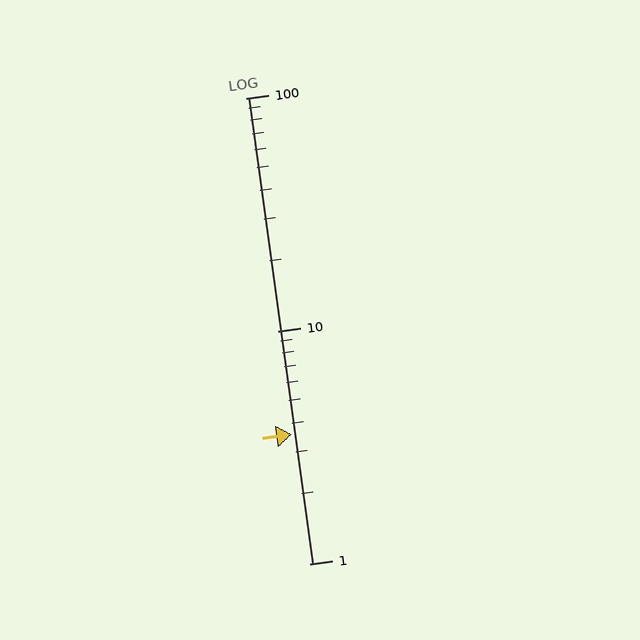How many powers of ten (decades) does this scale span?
The scale spans 2 decades, from 1 to 100.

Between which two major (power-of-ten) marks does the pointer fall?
The pointer is between 1 and 10.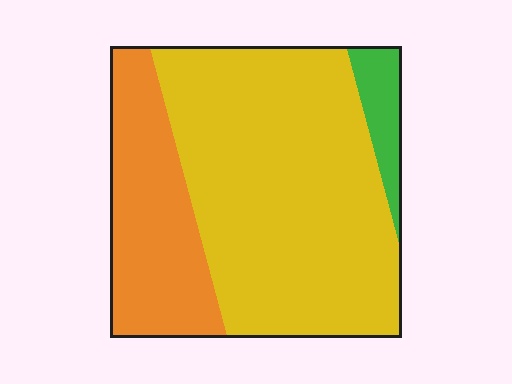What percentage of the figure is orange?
Orange takes up about one quarter (1/4) of the figure.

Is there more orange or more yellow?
Yellow.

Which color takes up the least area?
Green, at roughly 5%.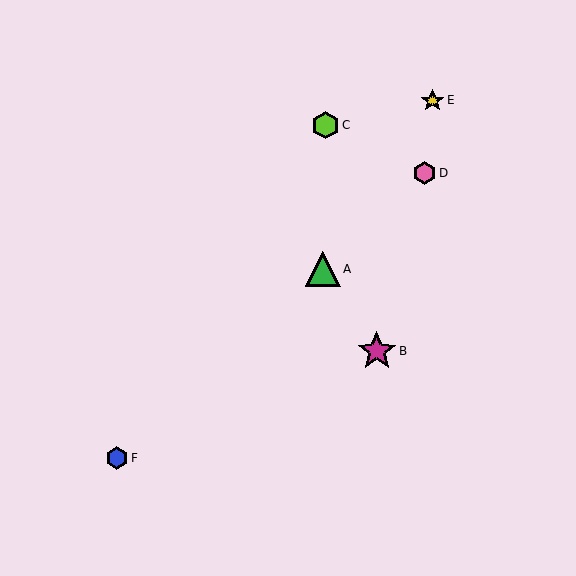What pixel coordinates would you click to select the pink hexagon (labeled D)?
Click at (425, 173) to select the pink hexagon D.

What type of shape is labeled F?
Shape F is a blue hexagon.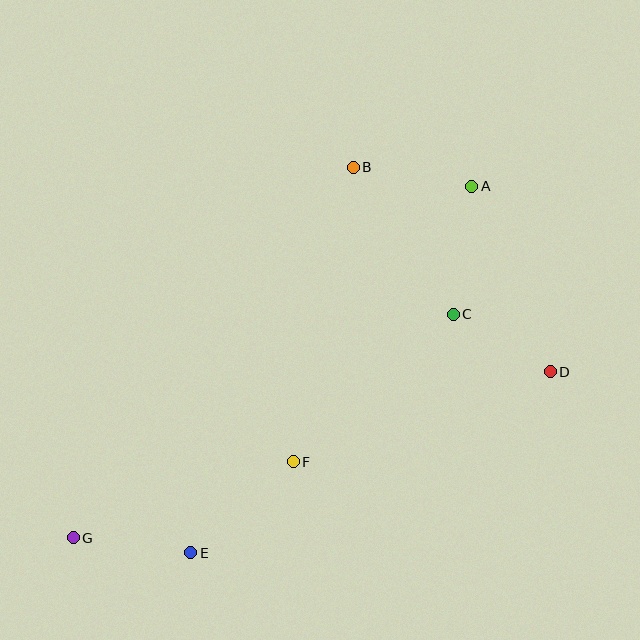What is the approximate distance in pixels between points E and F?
The distance between E and F is approximately 137 pixels.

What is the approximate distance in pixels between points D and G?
The distance between D and G is approximately 505 pixels.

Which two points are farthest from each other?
Points A and G are farthest from each other.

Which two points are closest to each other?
Points C and D are closest to each other.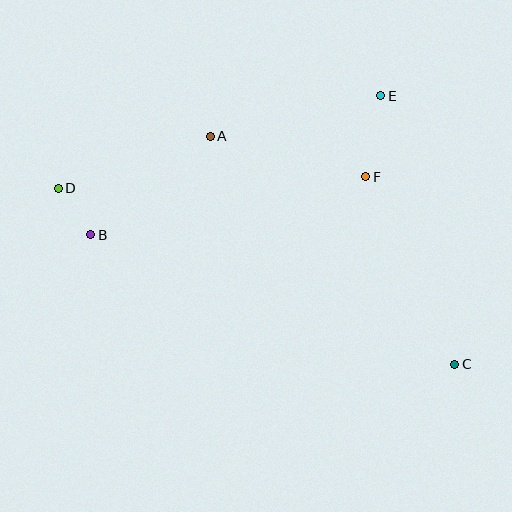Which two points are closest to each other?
Points B and D are closest to each other.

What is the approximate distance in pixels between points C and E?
The distance between C and E is approximately 279 pixels.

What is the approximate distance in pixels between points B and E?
The distance between B and E is approximately 322 pixels.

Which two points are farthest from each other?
Points C and D are farthest from each other.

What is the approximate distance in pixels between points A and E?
The distance between A and E is approximately 175 pixels.